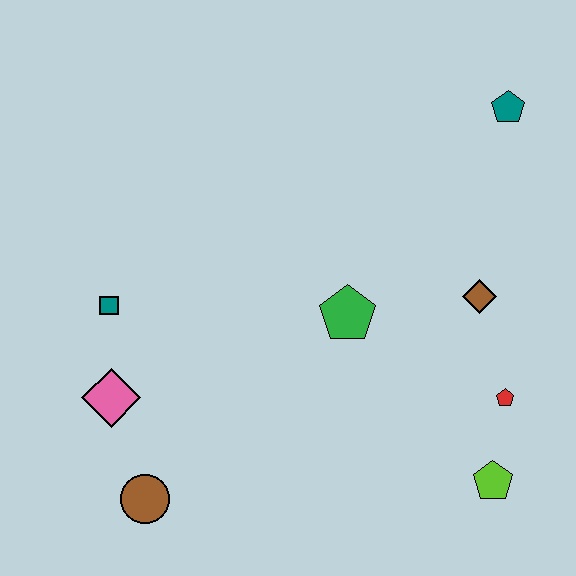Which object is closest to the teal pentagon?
The brown diamond is closest to the teal pentagon.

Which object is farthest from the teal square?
The teal pentagon is farthest from the teal square.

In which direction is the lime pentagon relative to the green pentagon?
The lime pentagon is below the green pentagon.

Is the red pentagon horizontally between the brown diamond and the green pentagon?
No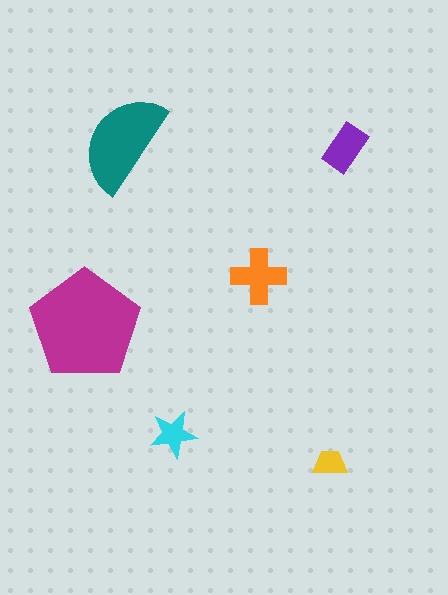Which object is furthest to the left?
The magenta pentagon is leftmost.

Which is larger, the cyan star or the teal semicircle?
The teal semicircle.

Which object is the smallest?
The yellow trapezoid.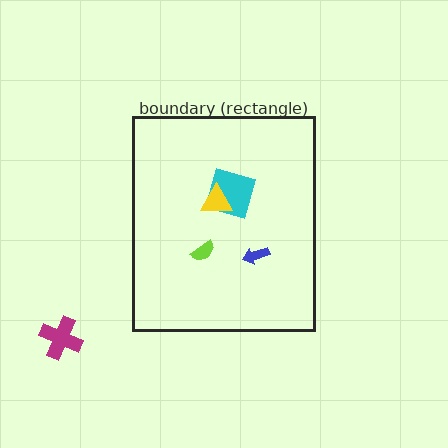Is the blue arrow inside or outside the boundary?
Inside.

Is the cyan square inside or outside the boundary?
Inside.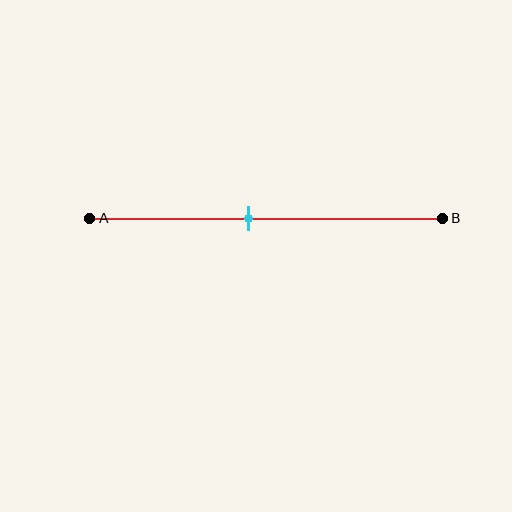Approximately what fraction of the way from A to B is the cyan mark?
The cyan mark is approximately 45% of the way from A to B.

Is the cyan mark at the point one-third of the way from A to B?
No, the mark is at about 45% from A, not at the 33% one-third point.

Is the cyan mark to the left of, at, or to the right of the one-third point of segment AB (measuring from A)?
The cyan mark is to the right of the one-third point of segment AB.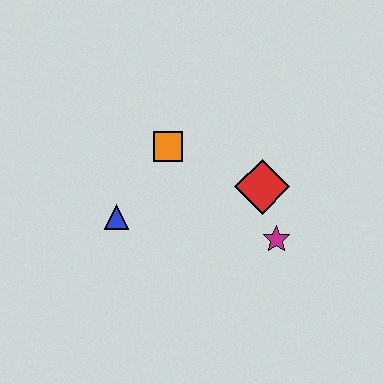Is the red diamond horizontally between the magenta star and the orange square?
Yes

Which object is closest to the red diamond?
The magenta star is closest to the red diamond.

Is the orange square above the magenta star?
Yes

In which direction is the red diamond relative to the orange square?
The red diamond is to the right of the orange square.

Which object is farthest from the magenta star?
The blue triangle is farthest from the magenta star.